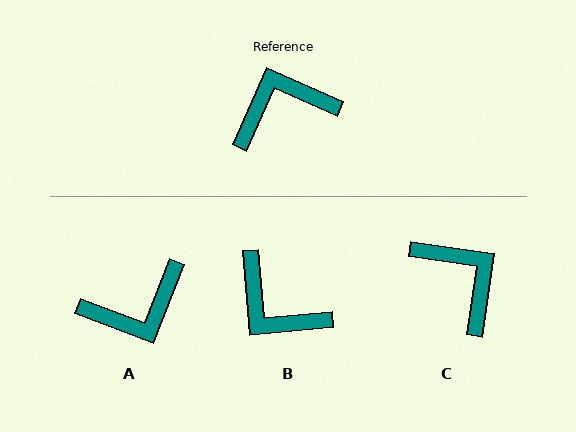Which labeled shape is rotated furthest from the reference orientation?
A, about 177 degrees away.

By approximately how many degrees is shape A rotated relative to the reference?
Approximately 177 degrees clockwise.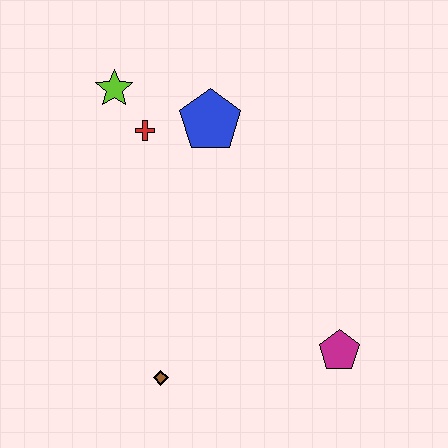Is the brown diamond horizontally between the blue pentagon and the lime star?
Yes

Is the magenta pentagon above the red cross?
No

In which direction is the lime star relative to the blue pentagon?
The lime star is to the left of the blue pentagon.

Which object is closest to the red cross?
The lime star is closest to the red cross.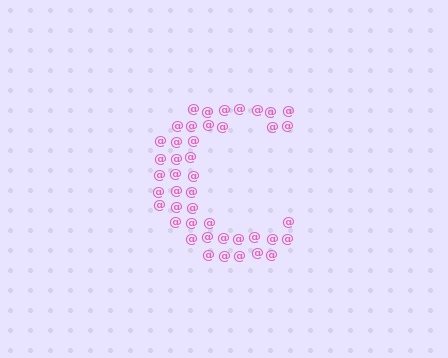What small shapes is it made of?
It is made of small at signs.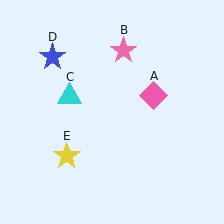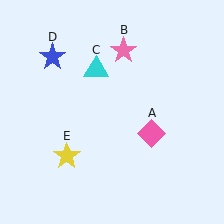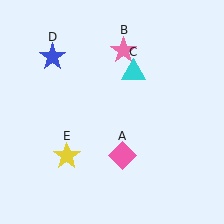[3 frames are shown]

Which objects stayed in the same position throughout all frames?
Pink star (object B) and blue star (object D) and yellow star (object E) remained stationary.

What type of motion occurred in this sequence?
The pink diamond (object A), cyan triangle (object C) rotated clockwise around the center of the scene.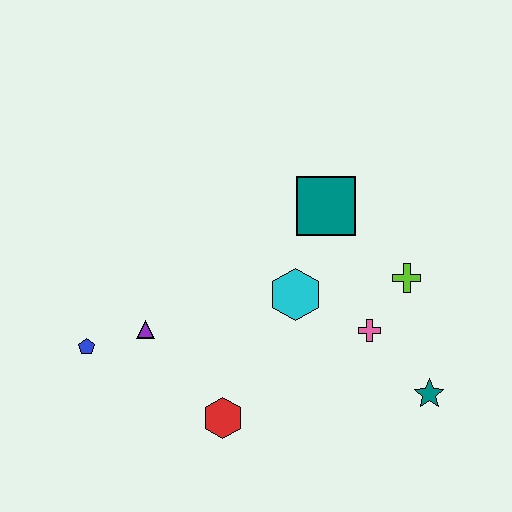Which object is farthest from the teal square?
The blue pentagon is farthest from the teal square.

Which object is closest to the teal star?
The pink cross is closest to the teal star.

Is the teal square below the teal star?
No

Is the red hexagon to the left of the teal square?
Yes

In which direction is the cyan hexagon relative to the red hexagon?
The cyan hexagon is above the red hexagon.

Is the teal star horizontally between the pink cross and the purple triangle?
No